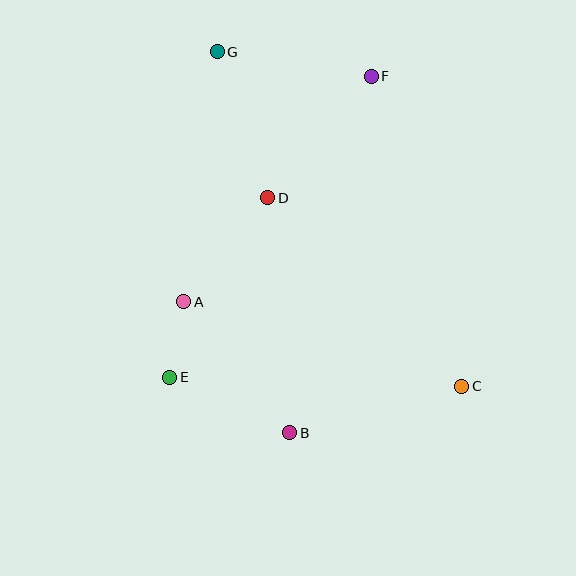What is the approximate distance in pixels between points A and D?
The distance between A and D is approximately 134 pixels.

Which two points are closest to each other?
Points A and E are closest to each other.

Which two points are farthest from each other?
Points C and G are farthest from each other.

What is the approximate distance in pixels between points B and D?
The distance between B and D is approximately 236 pixels.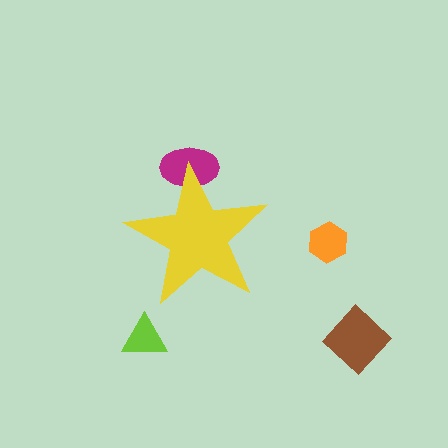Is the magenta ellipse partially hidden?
Yes, the magenta ellipse is partially hidden behind the yellow star.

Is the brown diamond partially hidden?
No, the brown diamond is fully visible.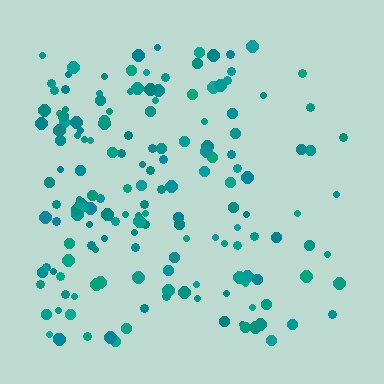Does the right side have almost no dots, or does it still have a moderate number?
Still a moderate number, just noticeably fewer than the left.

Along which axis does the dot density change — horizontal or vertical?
Horizontal.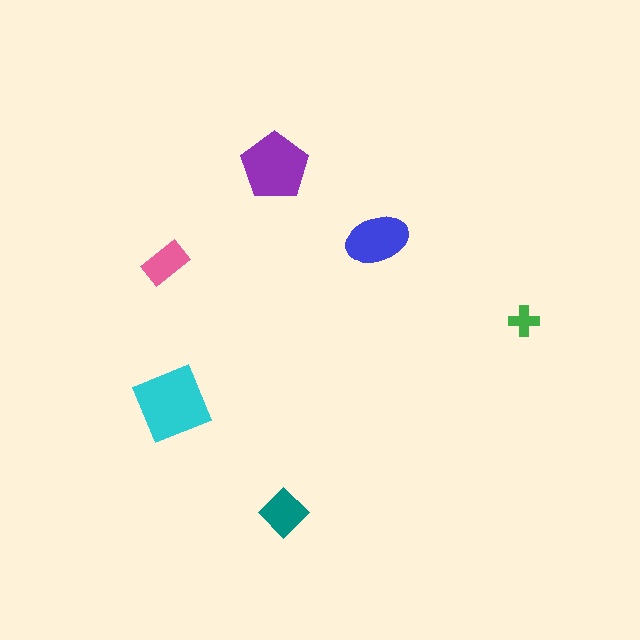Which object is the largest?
The cyan square.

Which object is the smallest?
The green cross.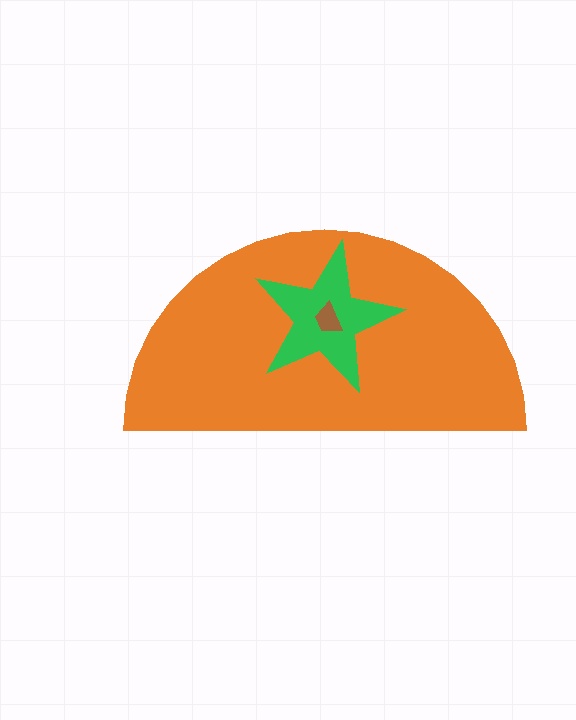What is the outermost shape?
The orange semicircle.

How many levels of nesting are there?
3.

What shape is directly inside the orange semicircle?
The green star.